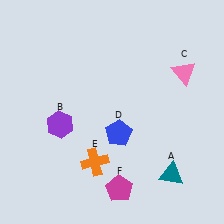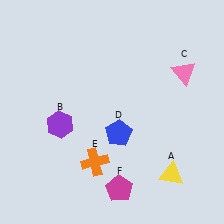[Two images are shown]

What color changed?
The triangle (A) changed from teal in Image 1 to yellow in Image 2.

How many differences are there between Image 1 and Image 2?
There is 1 difference between the two images.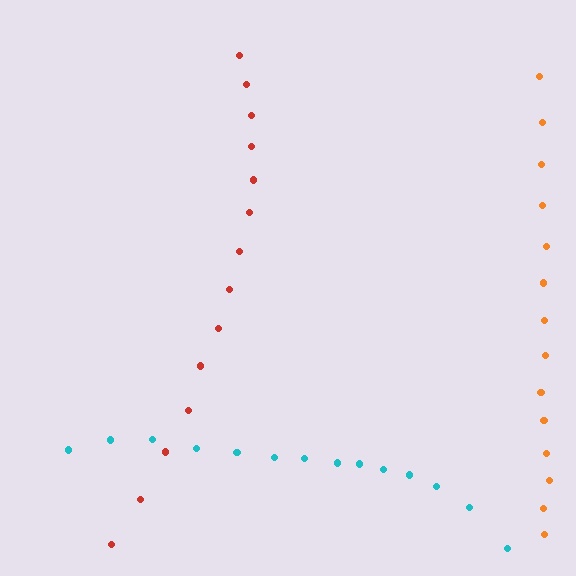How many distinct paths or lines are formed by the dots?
There are 3 distinct paths.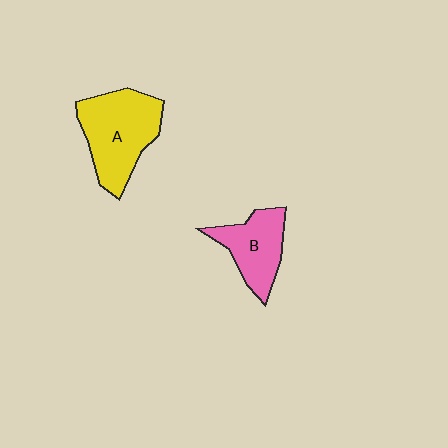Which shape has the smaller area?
Shape B (pink).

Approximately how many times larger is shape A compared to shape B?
Approximately 1.5 times.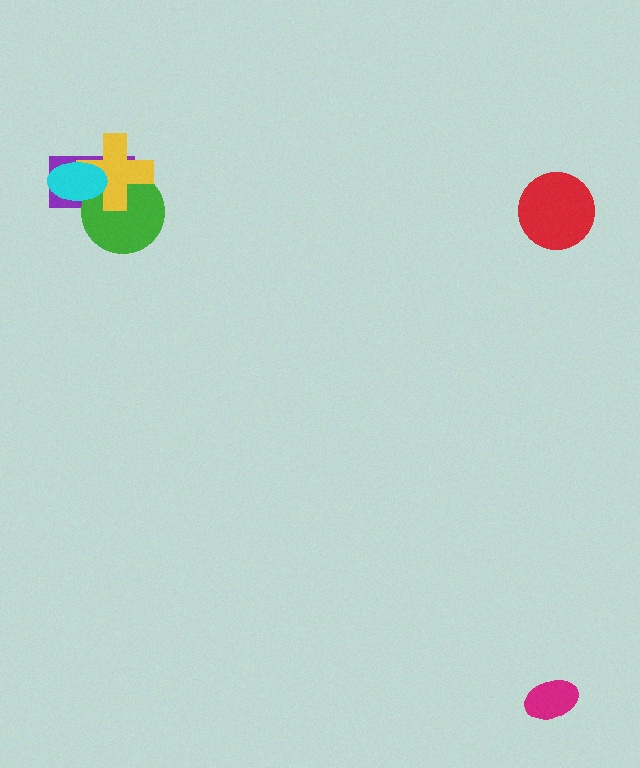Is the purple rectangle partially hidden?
Yes, it is partially covered by another shape.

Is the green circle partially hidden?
Yes, it is partially covered by another shape.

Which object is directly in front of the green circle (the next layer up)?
The yellow cross is directly in front of the green circle.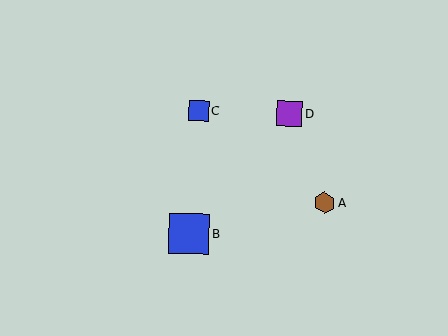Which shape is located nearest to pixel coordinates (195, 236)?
The blue square (labeled B) at (189, 233) is nearest to that location.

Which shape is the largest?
The blue square (labeled B) is the largest.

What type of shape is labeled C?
Shape C is a blue square.